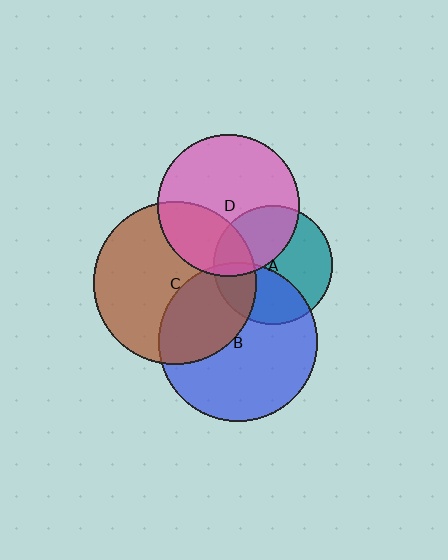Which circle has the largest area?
Circle C (brown).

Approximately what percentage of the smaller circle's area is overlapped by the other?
Approximately 30%.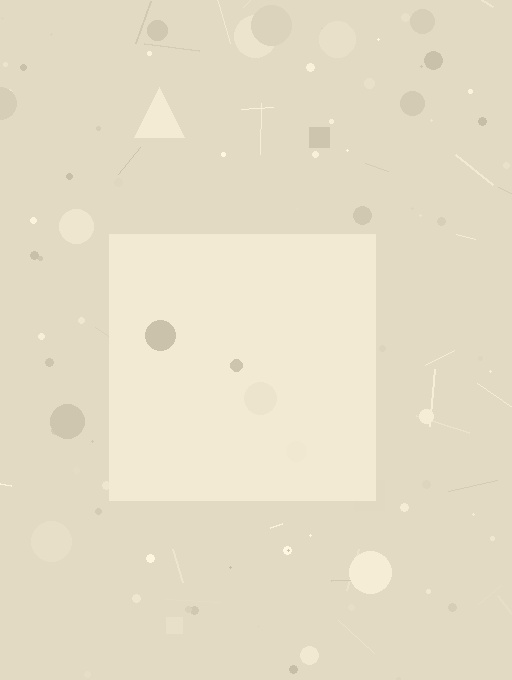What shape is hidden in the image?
A square is hidden in the image.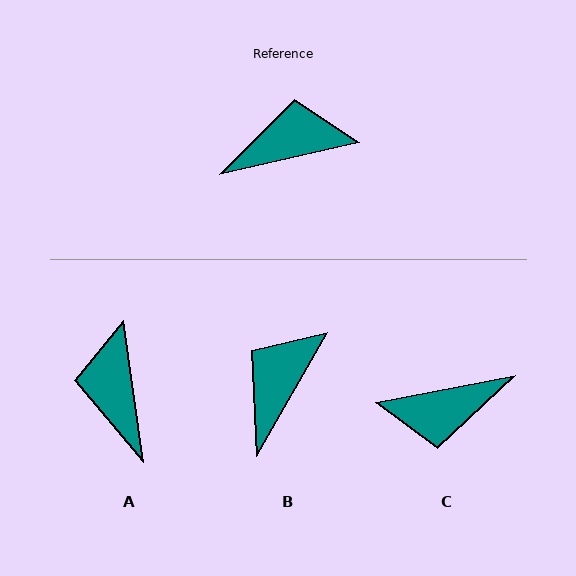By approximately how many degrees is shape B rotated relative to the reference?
Approximately 47 degrees counter-clockwise.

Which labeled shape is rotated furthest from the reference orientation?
C, about 178 degrees away.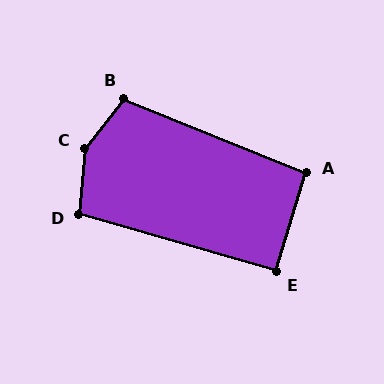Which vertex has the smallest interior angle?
E, at approximately 91 degrees.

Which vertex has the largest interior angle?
C, at approximately 148 degrees.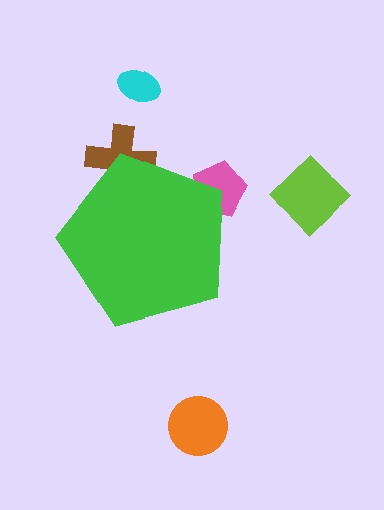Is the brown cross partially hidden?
Yes, the brown cross is partially hidden behind the green pentagon.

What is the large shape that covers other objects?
A green pentagon.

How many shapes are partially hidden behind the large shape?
2 shapes are partially hidden.